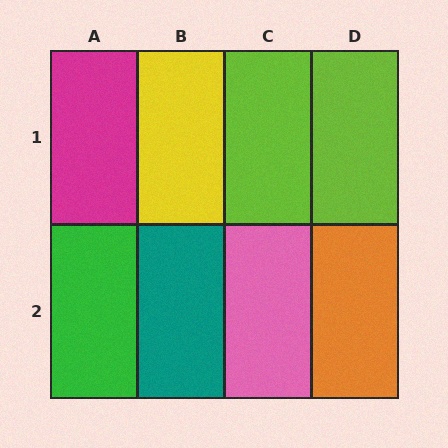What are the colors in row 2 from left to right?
Green, teal, pink, orange.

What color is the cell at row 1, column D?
Lime.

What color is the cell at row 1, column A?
Magenta.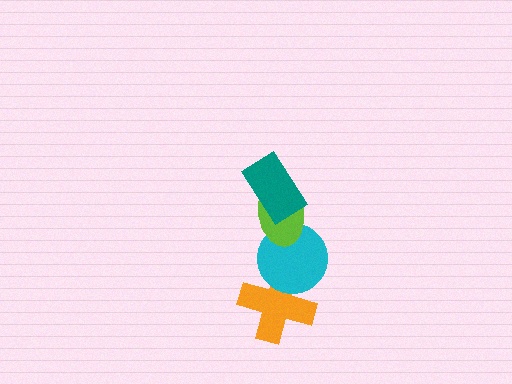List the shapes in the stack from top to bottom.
From top to bottom: the teal rectangle, the lime ellipse, the cyan circle, the orange cross.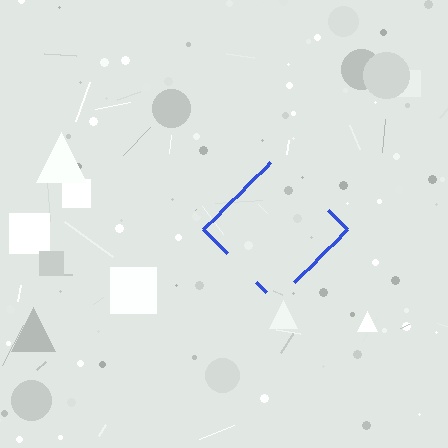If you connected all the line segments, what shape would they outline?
They would outline a diamond.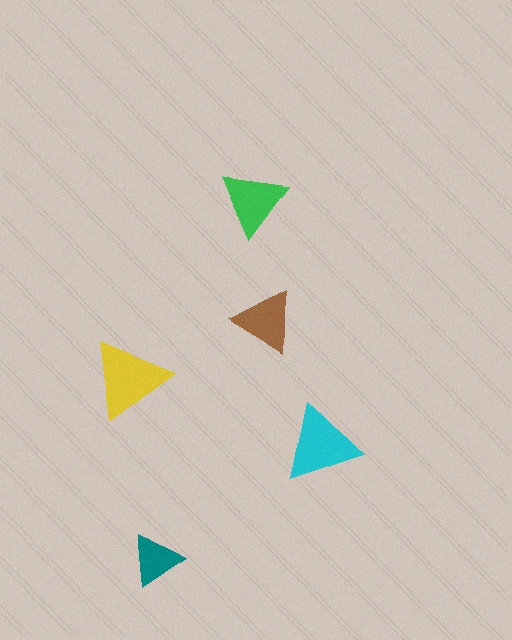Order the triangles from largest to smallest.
the yellow one, the cyan one, the green one, the brown one, the teal one.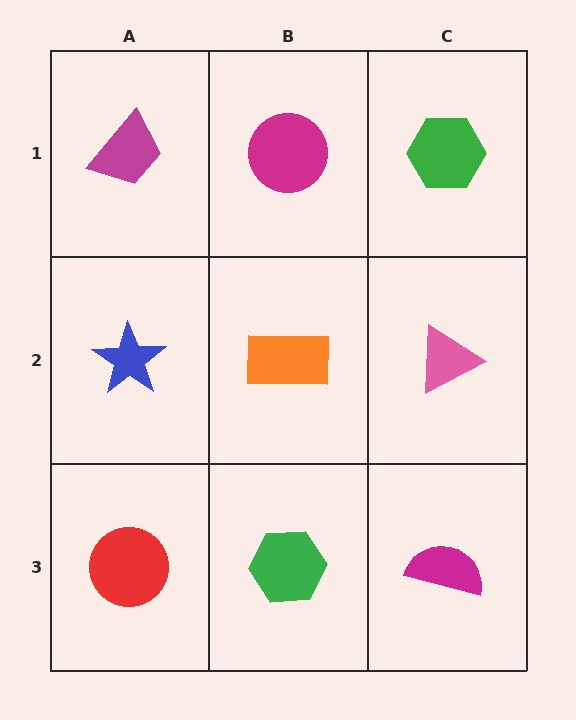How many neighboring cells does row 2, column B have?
4.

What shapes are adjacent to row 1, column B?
An orange rectangle (row 2, column B), a magenta trapezoid (row 1, column A), a green hexagon (row 1, column C).